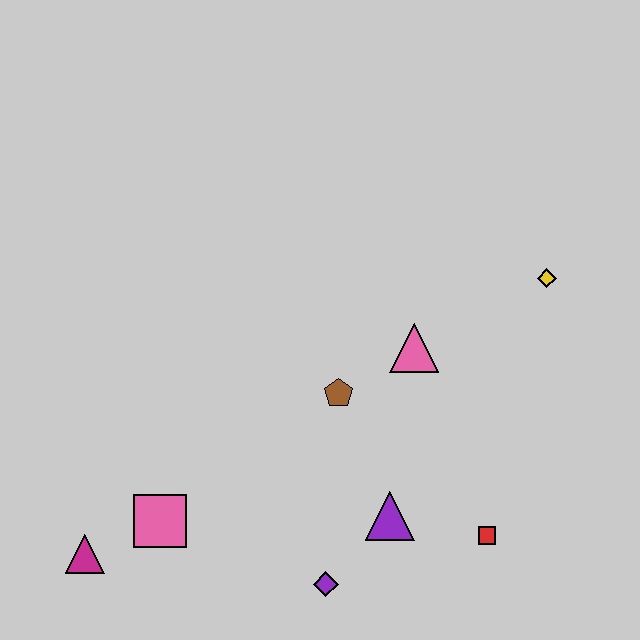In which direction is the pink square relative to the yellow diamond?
The pink square is to the left of the yellow diamond.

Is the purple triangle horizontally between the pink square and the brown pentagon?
No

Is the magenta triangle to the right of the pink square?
No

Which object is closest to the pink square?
The magenta triangle is closest to the pink square.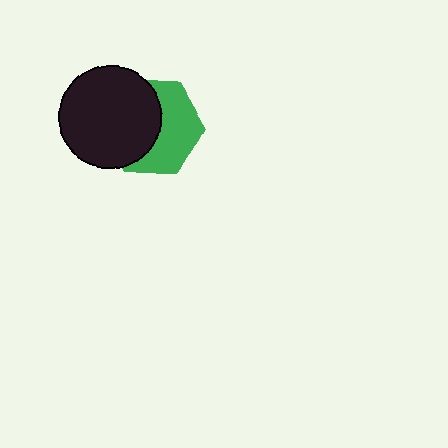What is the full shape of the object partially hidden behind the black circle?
The partially hidden object is a green hexagon.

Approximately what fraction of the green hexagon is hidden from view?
Roughly 50% of the green hexagon is hidden behind the black circle.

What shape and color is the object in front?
The object in front is a black circle.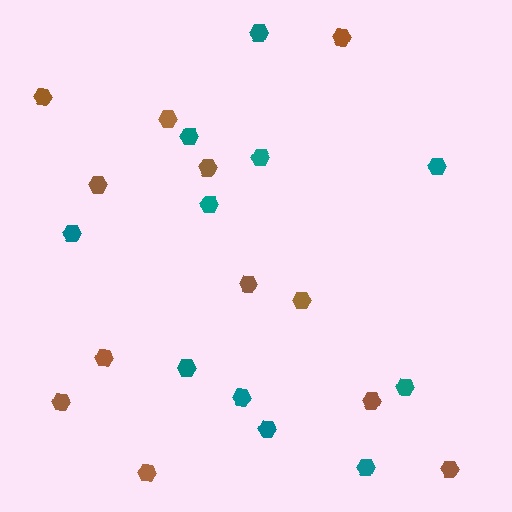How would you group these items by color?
There are 2 groups: one group of brown hexagons (12) and one group of teal hexagons (11).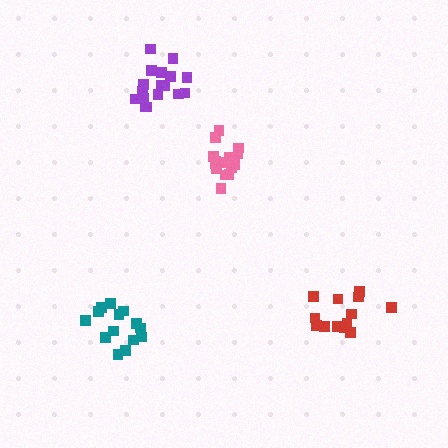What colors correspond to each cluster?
The clusters are colored: teal, red, purple, pink.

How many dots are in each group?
Group 1: 14 dots, Group 2: 15 dots, Group 3: 17 dots, Group 4: 16 dots (62 total).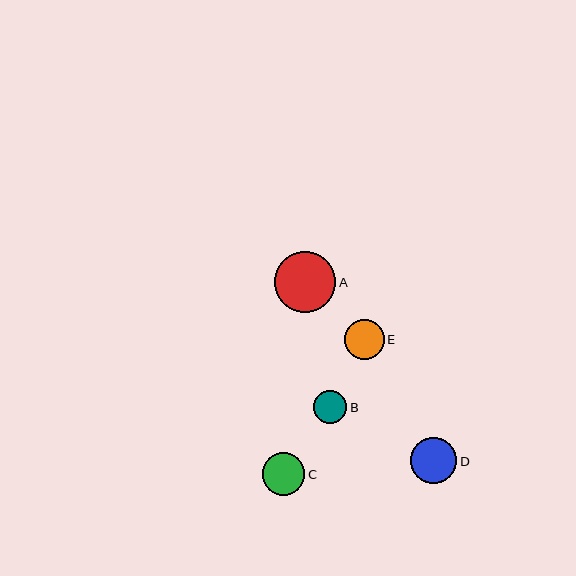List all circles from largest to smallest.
From largest to smallest: A, D, C, E, B.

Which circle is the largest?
Circle A is the largest with a size of approximately 62 pixels.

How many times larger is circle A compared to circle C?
Circle A is approximately 1.4 times the size of circle C.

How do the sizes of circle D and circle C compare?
Circle D and circle C are approximately the same size.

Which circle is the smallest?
Circle B is the smallest with a size of approximately 33 pixels.